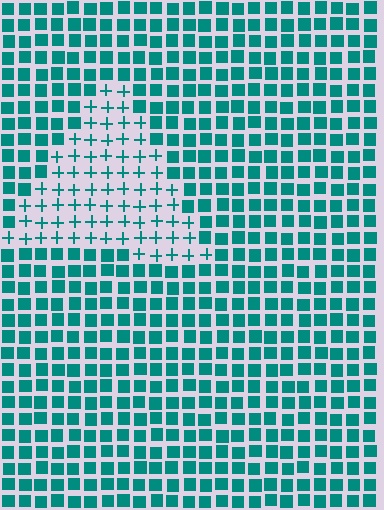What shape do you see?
I see a triangle.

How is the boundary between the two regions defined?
The boundary is defined by a change in element shape: plus signs inside vs. squares outside. All elements share the same color and spacing.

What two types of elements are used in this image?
The image uses plus signs inside the triangle region and squares outside it.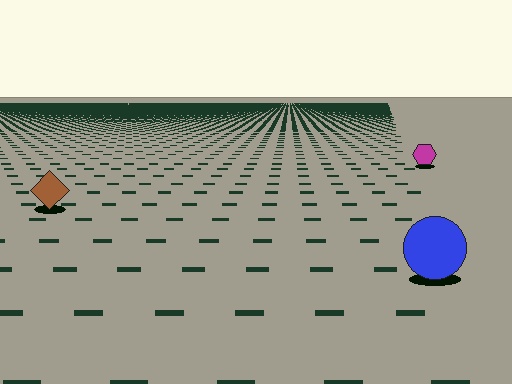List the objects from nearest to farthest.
From nearest to farthest: the blue circle, the brown diamond, the magenta hexagon.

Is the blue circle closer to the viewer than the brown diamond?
Yes. The blue circle is closer — you can tell from the texture gradient: the ground texture is coarser near it.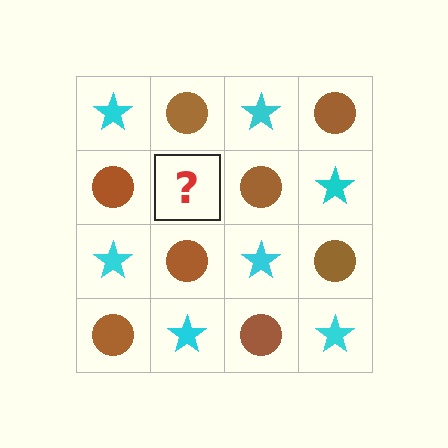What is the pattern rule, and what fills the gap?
The rule is that it alternates cyan star and brown circle in a checkerboard pattern. The gap should be filled with a cyan star.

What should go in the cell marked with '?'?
The missing cell should contain a cyan star.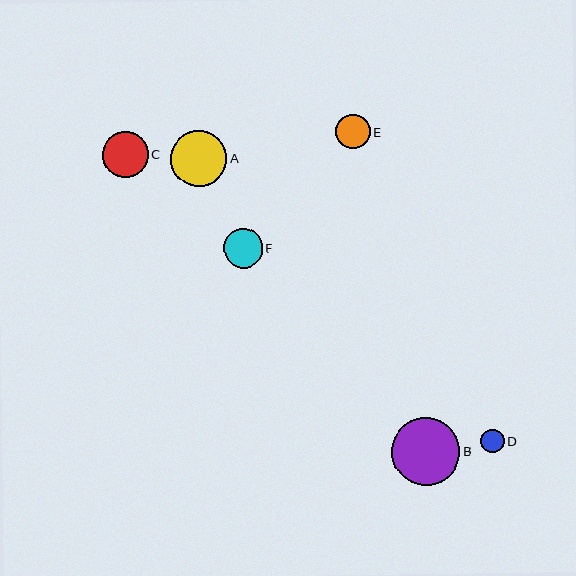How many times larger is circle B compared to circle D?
Circle B is approximately 2.9 times the size of circle D.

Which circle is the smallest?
Circle D is the smallest with a size of approximately 23 pixels.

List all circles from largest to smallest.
From largest to smallest: B, A, C, F, E, D.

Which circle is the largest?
Circle B is the largest with a size of approximately 68 pixels.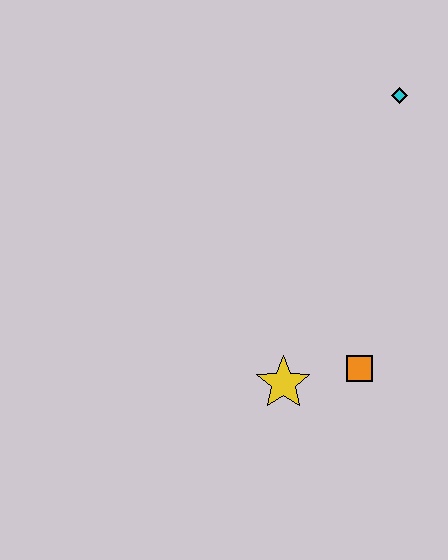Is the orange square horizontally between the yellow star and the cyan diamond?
Yes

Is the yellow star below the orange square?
Yes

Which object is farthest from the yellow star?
The cyan diamond is farthest from the yellow star.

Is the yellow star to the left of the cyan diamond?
Yes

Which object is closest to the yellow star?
The orange square is closest to the yellow star.